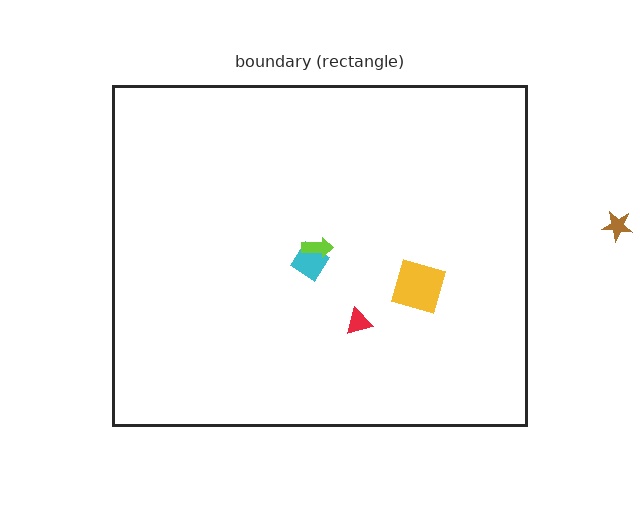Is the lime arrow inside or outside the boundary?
Inside.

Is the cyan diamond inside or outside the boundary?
Inside.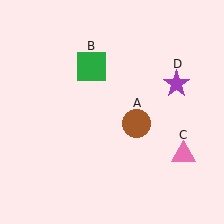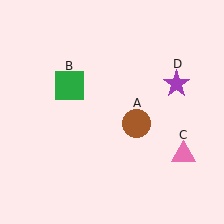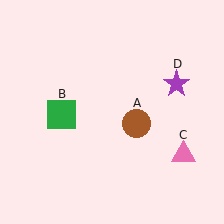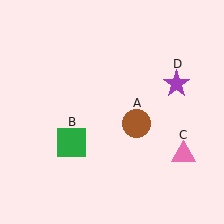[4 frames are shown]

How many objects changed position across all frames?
1 object changed position: green square (object B).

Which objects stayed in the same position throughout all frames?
Brown circle (object A) and pink triangle (object C) and purple star (object D) remained stationary.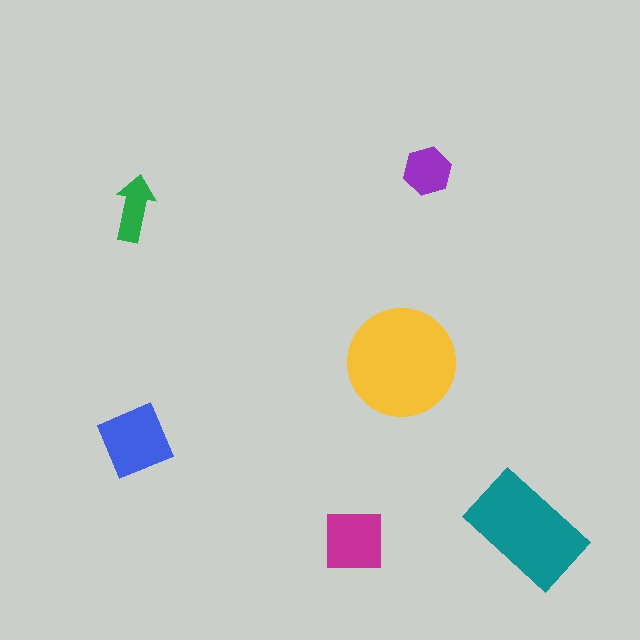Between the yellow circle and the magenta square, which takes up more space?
The yellow circle.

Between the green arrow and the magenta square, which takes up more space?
The magenta square.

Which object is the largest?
The yellow circle.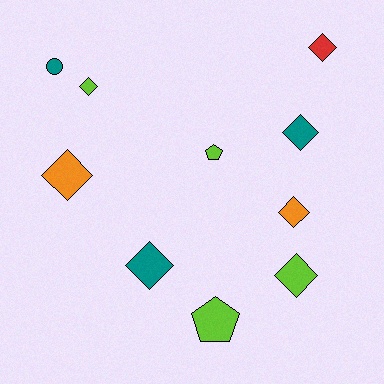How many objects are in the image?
There are 10 objects.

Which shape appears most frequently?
Diamond, with 7 objects.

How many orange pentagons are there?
There are no orange pentagons.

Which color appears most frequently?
Lime, with 4 objects.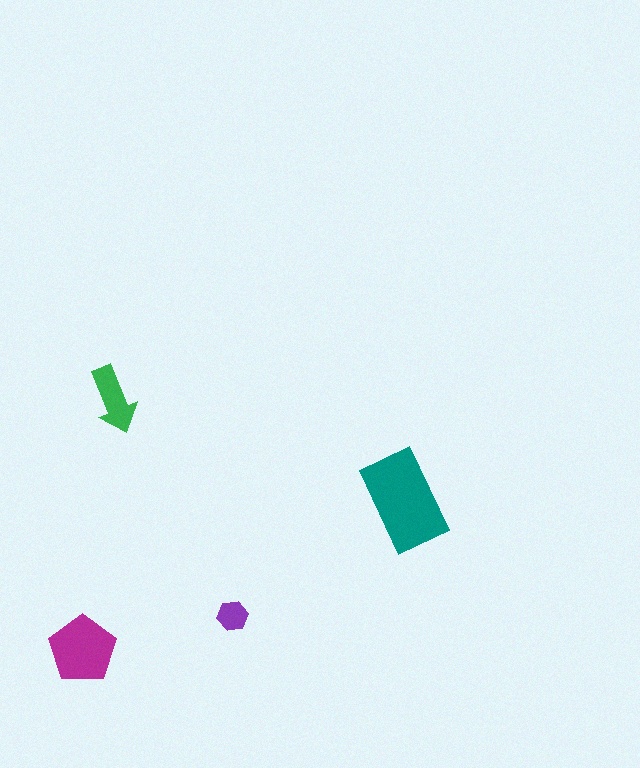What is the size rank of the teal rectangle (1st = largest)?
1st.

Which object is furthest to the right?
The teal rectangle is rightmost.